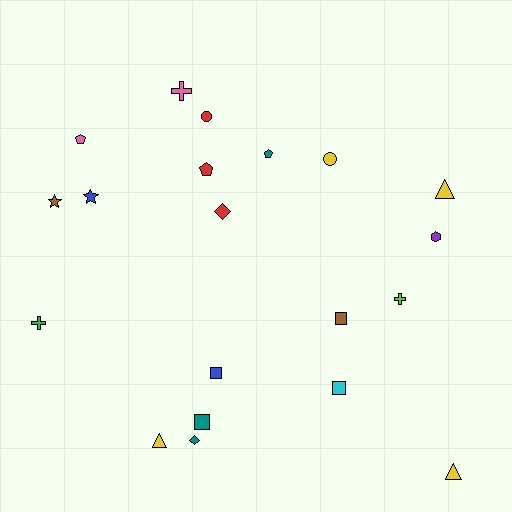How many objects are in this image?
There are 20 objects.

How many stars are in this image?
There are 2 stars.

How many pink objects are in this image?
There are 2 pink objects.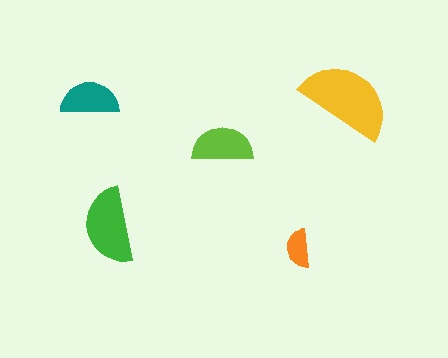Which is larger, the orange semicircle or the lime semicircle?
The lime one.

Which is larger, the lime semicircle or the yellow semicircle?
The yellow one.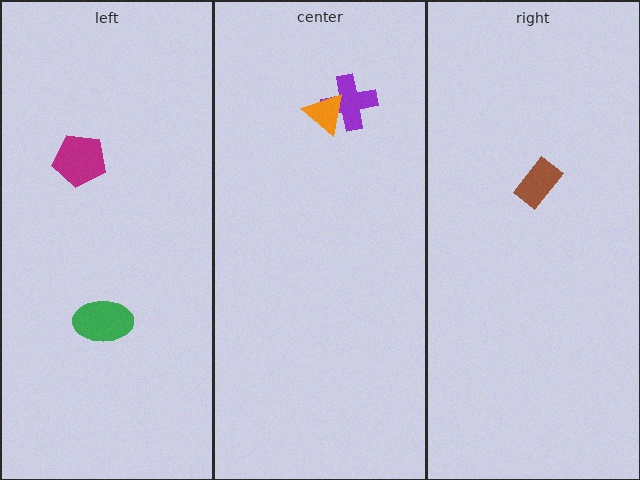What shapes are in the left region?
The magenta pentagon, the green ellipse.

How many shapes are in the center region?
2.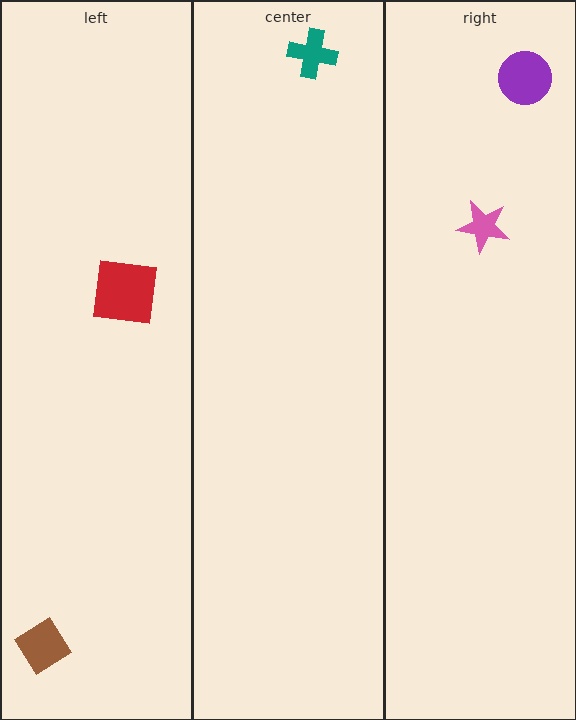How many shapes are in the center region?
1.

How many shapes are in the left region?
2.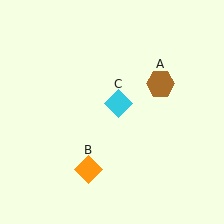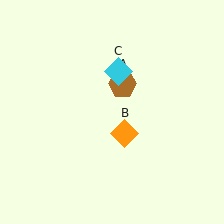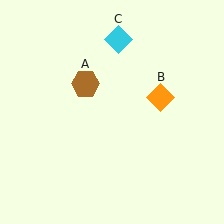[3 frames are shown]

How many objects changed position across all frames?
3 objects changed position: brown hexagon (object A), orange diamond (object B), cyan diamond (object C).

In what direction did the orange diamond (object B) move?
The orange diamond (object B) moved up and to the right.